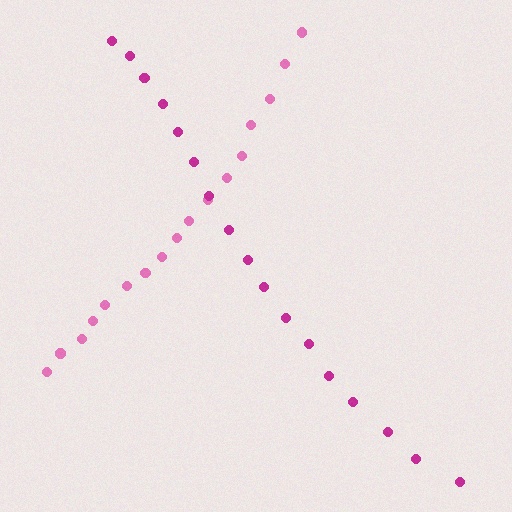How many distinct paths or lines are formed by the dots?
There are 2 distinct paths.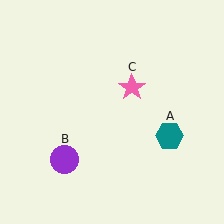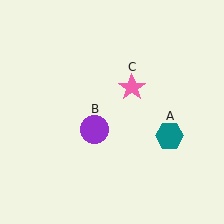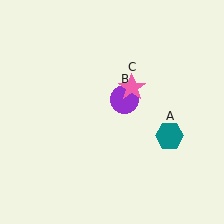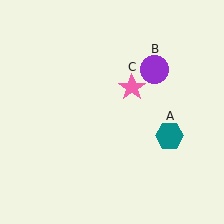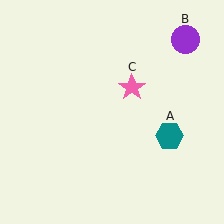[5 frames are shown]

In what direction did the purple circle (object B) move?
The purple circle (object B) moved up and to the right.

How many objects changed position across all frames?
1 object changed position: purple circle (object B).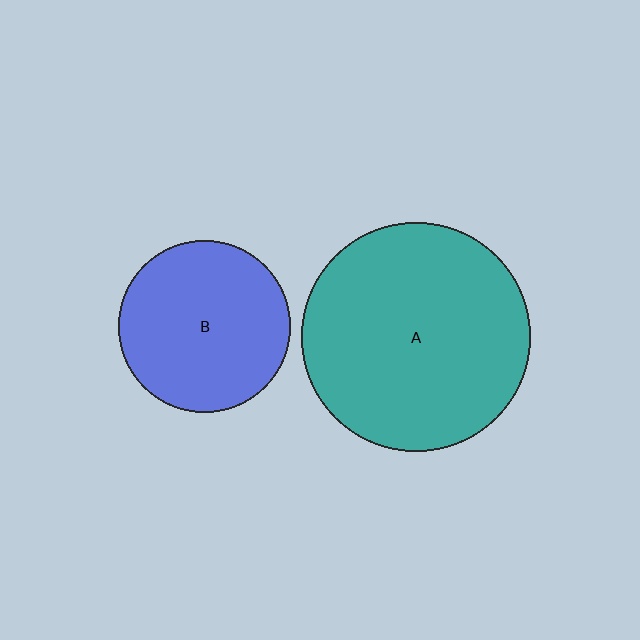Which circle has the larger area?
Circle A (teal).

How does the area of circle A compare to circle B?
Approximately 1.8 times.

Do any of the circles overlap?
No, none of the circles overlap.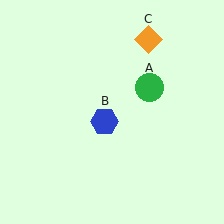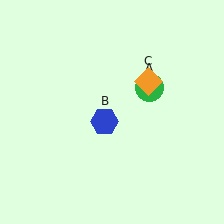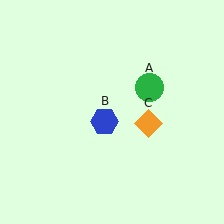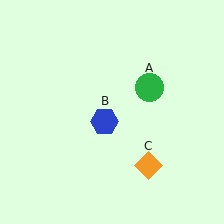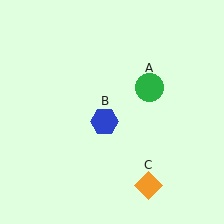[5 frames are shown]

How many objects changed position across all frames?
1 object changed position: orange diamond (object C).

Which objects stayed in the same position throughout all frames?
Green circle (object A) and blue hexagon (object B) remained stationary.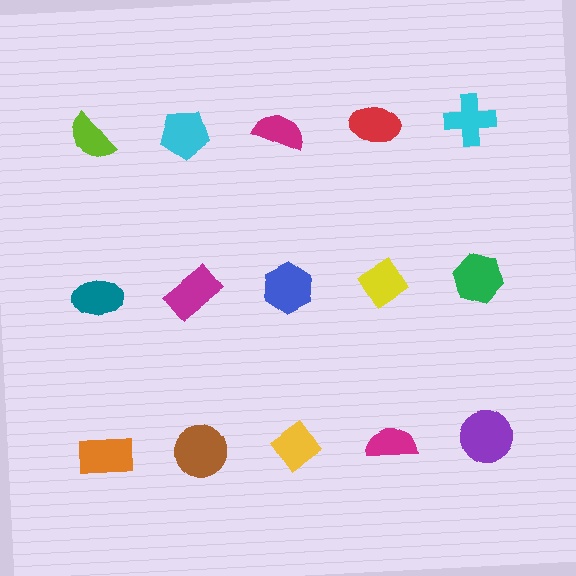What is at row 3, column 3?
A yellow diamond.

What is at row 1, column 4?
A red ellipse.